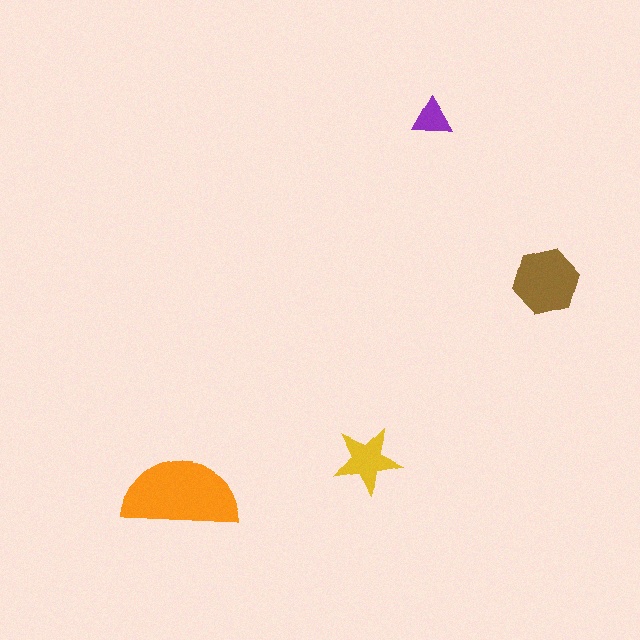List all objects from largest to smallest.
The orange semicircle, the brown hexagon, the yellow star, the purple triangle.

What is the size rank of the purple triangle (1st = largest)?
4th.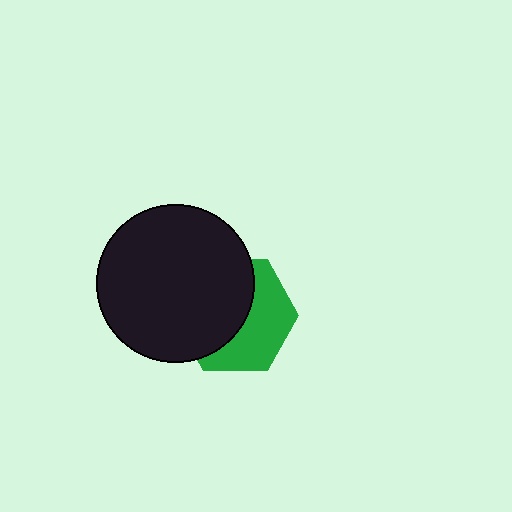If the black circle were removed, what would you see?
You would see the complete green hexagon.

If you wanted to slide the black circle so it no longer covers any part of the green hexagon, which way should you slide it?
Slide it left — that is the most direct way to separate the two shapes.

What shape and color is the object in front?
The object in front is a black circle.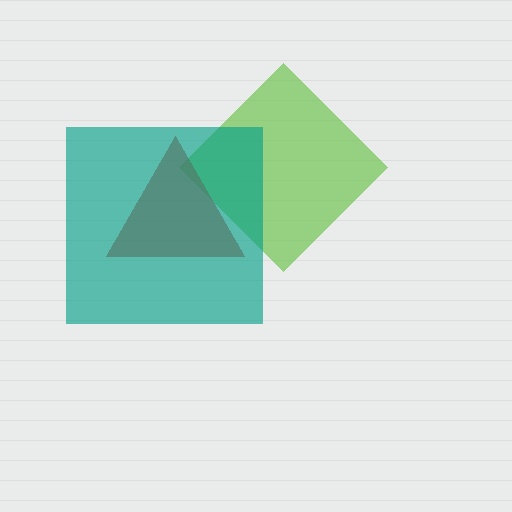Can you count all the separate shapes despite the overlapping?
Yes, there are 3 separate shapes.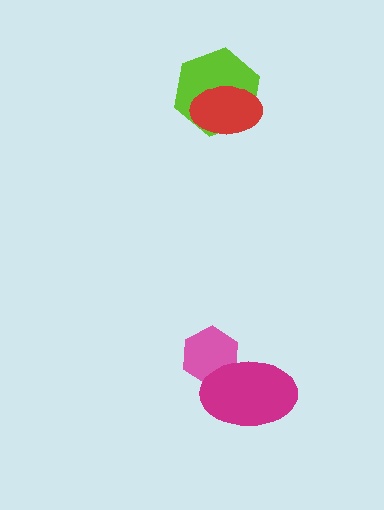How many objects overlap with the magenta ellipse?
1 object overlaps with the magenta ellipse.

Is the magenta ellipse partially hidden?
No, no other shape covers it.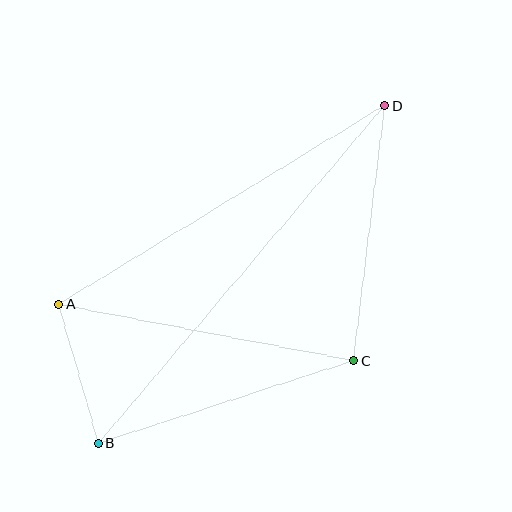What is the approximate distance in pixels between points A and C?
The distance between A and C is approximately 300 pixels.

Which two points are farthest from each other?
Points B and D are farthest from each other.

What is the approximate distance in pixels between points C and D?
The distance between C and D is approximately 257 pixels.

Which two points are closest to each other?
Points A and B are closest to each other.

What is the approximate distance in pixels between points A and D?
The distance between A and D is approximately 382 pixels.